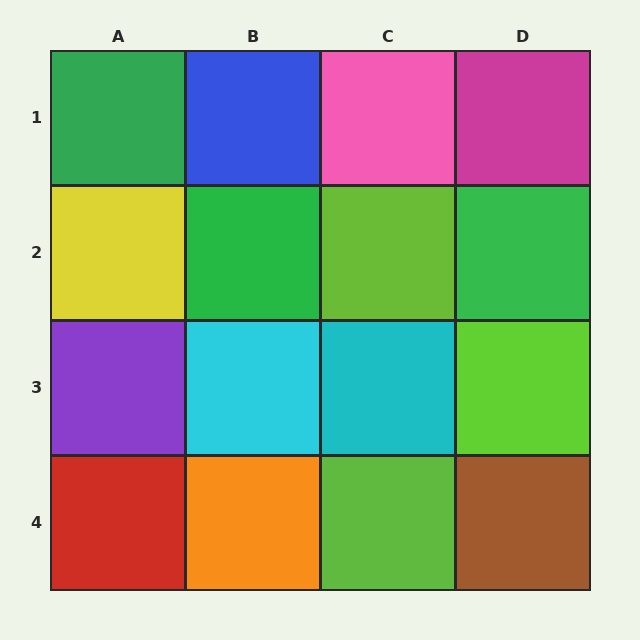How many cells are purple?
1 cell is purple.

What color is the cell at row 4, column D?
Brown.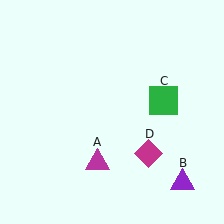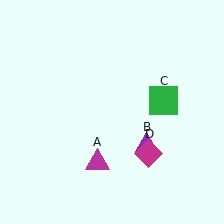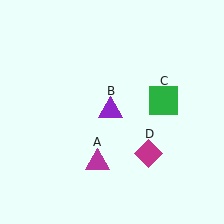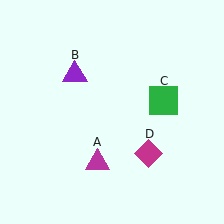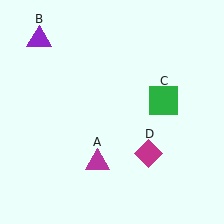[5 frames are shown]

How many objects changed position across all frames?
1 object changed position: purple triangle (object B).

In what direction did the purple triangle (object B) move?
The purple triangle (object B) moved up and to the left.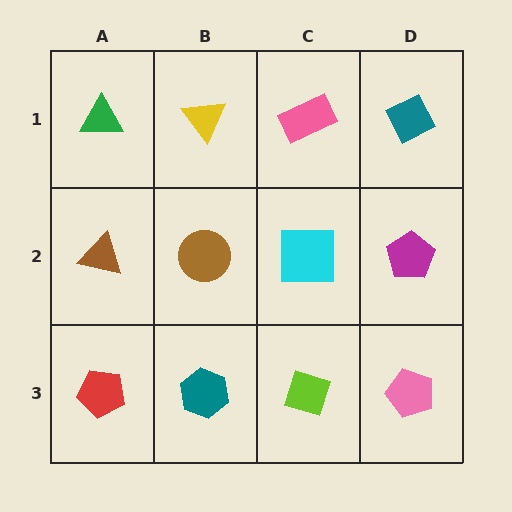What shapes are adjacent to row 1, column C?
A cyan square (row 2, column C), a yellow triangle (row 1, column B), a teal diamond (row 1, column D).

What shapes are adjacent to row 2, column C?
A pink rectangle (row 1, column C), a lime diamond (row 3, column C), a brown circle (row 2, column B), a magenta pentagon (row 2, column D).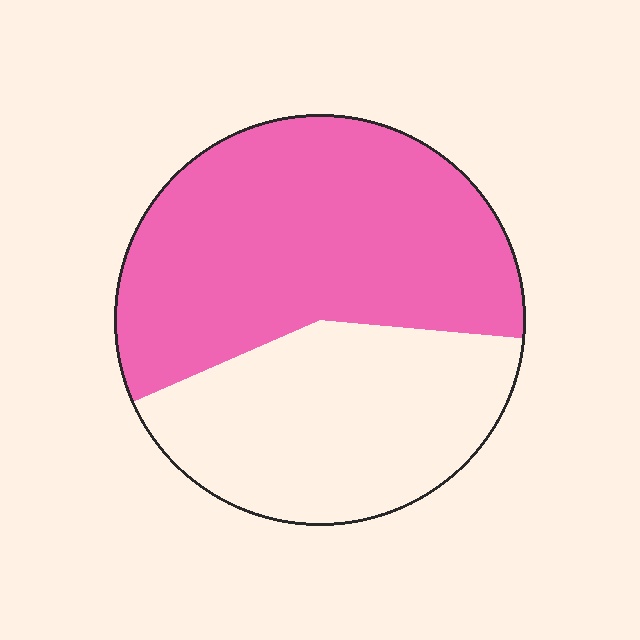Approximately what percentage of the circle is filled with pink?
Approximately 60%.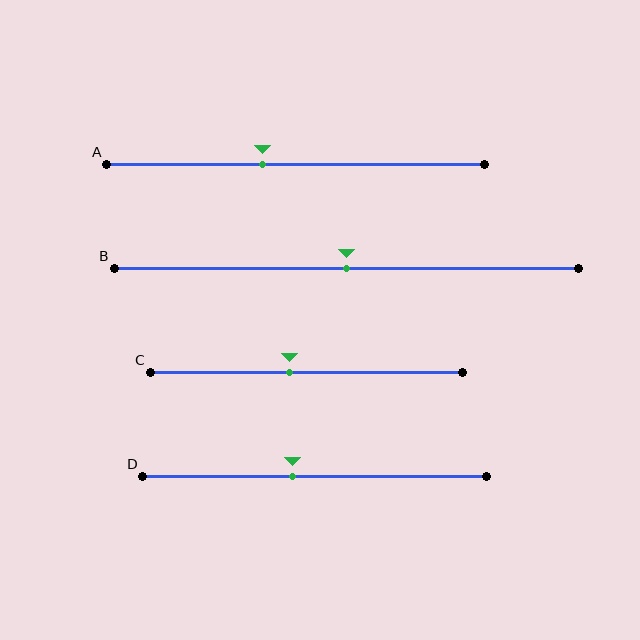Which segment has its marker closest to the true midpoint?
Segment B has its marker closest to the true midpoint.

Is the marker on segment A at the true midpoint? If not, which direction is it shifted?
No, the marker on segment A is shifted to the left by about 9% of the segment length.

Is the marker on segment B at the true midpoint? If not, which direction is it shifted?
Yes, the marker on segment B is at the true midpoint.